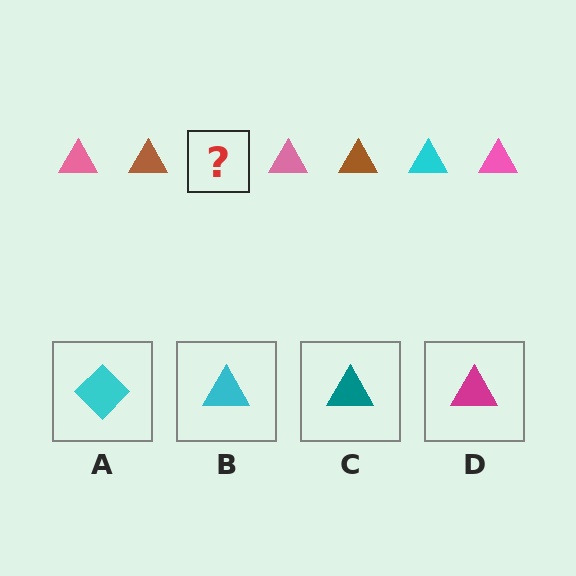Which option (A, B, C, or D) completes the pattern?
B.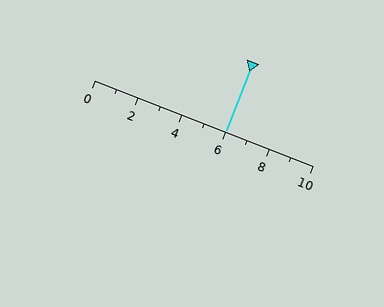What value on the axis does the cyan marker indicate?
The marker indicates approximately 6.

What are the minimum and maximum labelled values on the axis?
The axis runs from 0 to 10.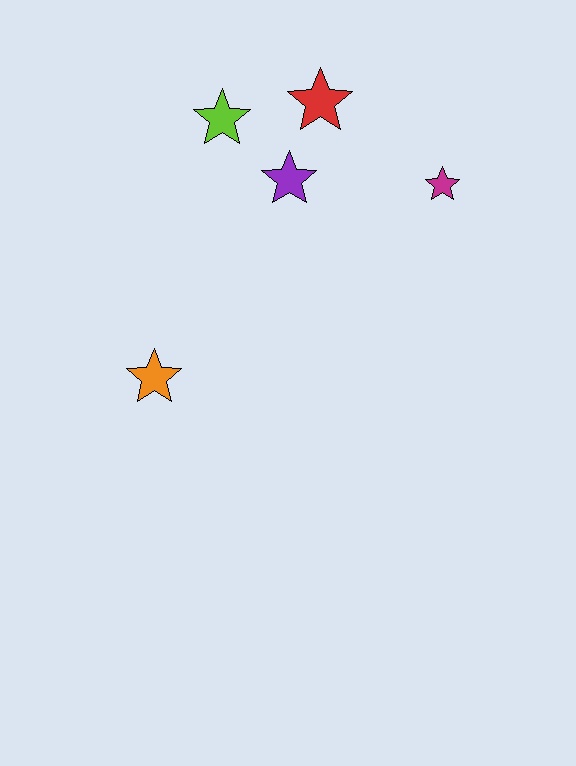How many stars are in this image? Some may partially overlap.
There are 5 stars.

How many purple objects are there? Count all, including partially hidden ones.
There is 1 purple object.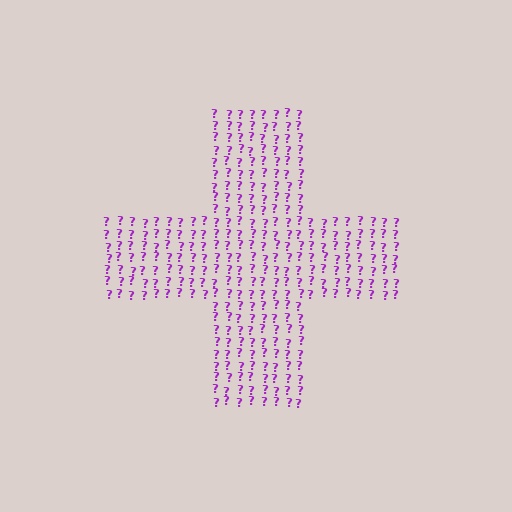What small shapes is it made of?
It is made of small question marks.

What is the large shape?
The large shape is a cross.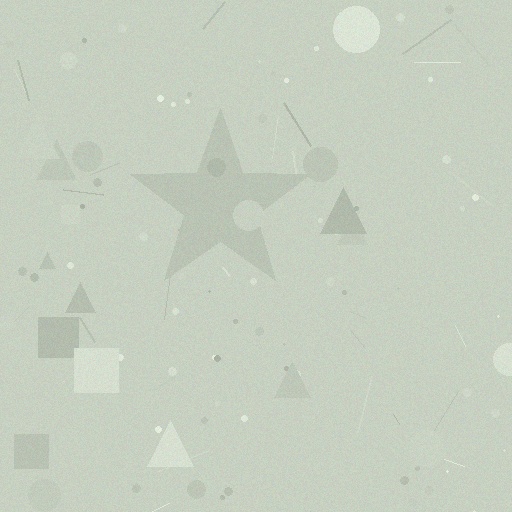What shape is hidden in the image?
A star is hidden in the image.